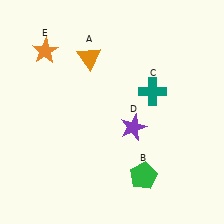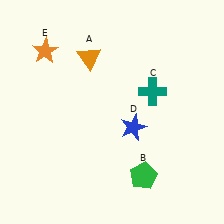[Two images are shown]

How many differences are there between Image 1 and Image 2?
There is 1 difference between the two images.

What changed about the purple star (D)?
In Image 1, D is purple. In Image 2, it changed to blue.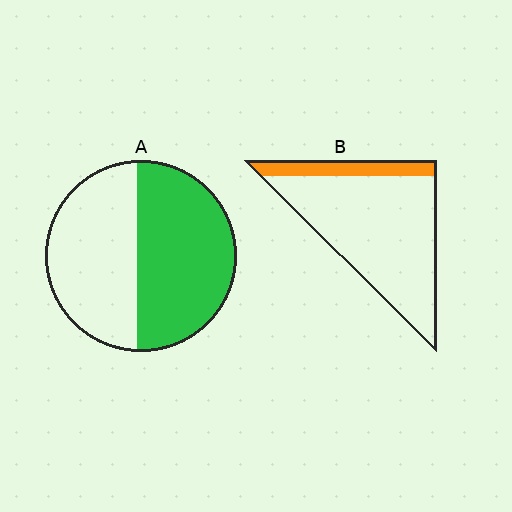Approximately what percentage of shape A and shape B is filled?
A is approximately 55% and B is approximately 15%.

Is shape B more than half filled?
No.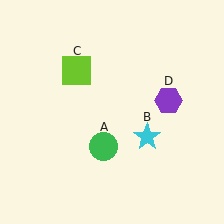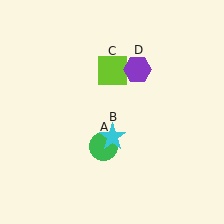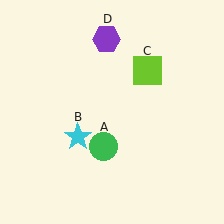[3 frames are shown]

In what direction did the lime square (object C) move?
The lime square (object C) moved right.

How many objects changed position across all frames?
3 objects changed position: cyan star (object B), lime square (object C), purple hexagon (object D).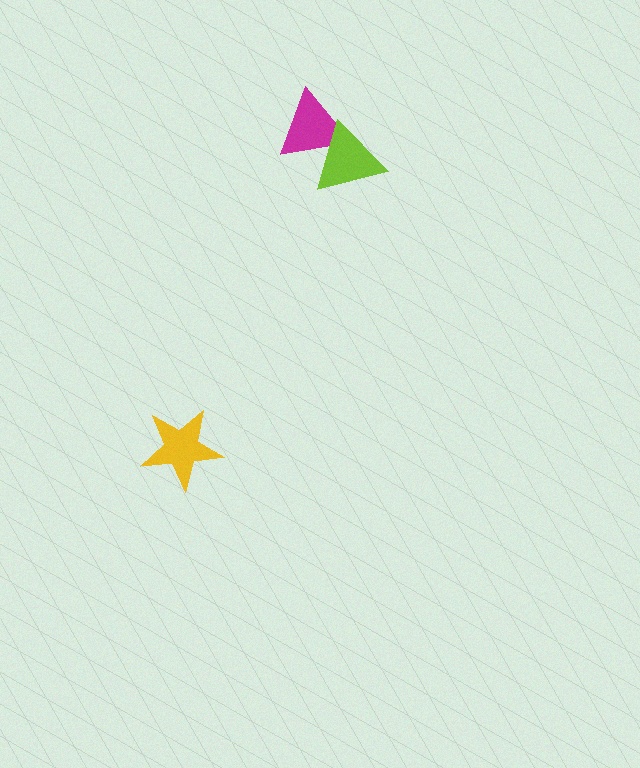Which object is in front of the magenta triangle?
The lime triangle is in front of the magenta triangle.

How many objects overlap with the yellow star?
0 objects overlap with the yellow star.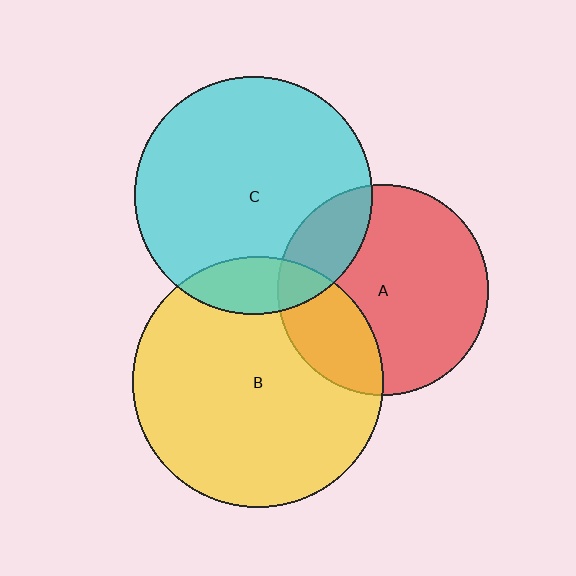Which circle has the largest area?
Circle B (yellow).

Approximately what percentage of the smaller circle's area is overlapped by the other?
Approximately 25%.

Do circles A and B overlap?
Yes.